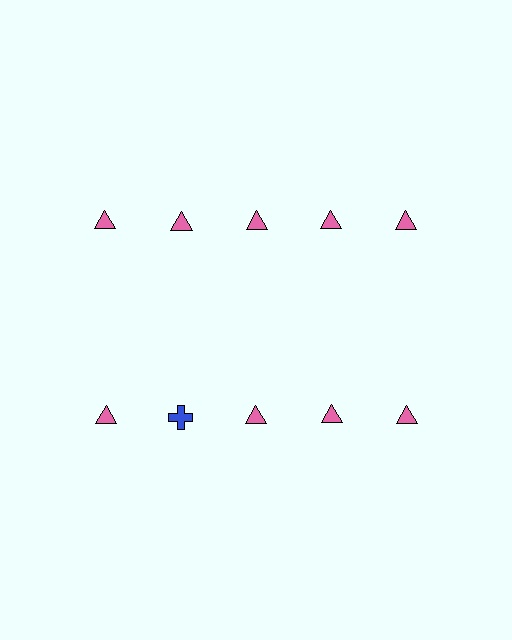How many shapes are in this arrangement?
There are 10 shapes arranged in a grid pattern.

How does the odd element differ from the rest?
It differs in both color (blue instead of pink) and shape (cross instead of triangle).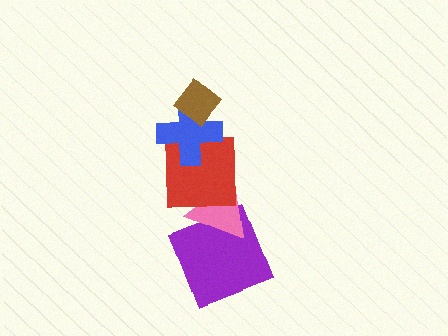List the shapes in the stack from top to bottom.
From top to bottom: the brown diamond, the blue cross, the red square, the pink triangle, the purple square.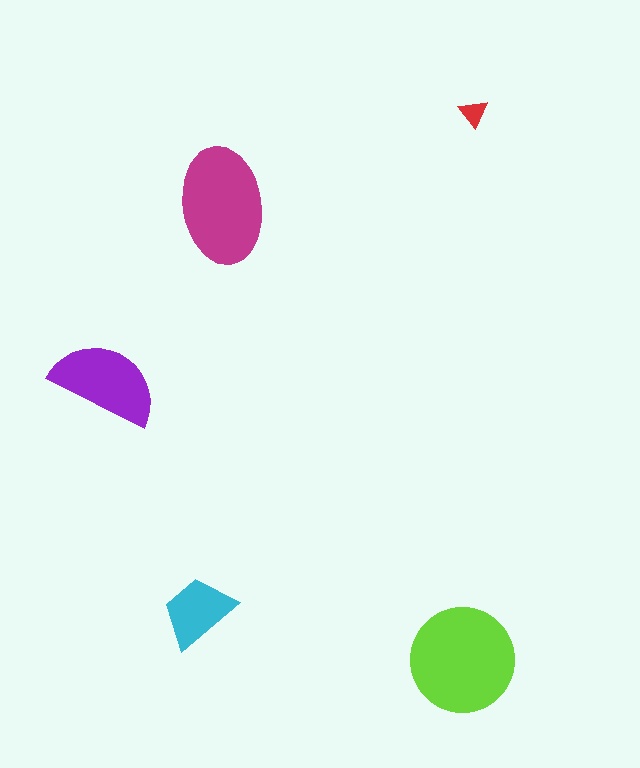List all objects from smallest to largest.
The red triangle, the cyan trapezoid, the purple semicircle, the magenta ellipse, the lime circle.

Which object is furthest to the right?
The red triangle is rightmost.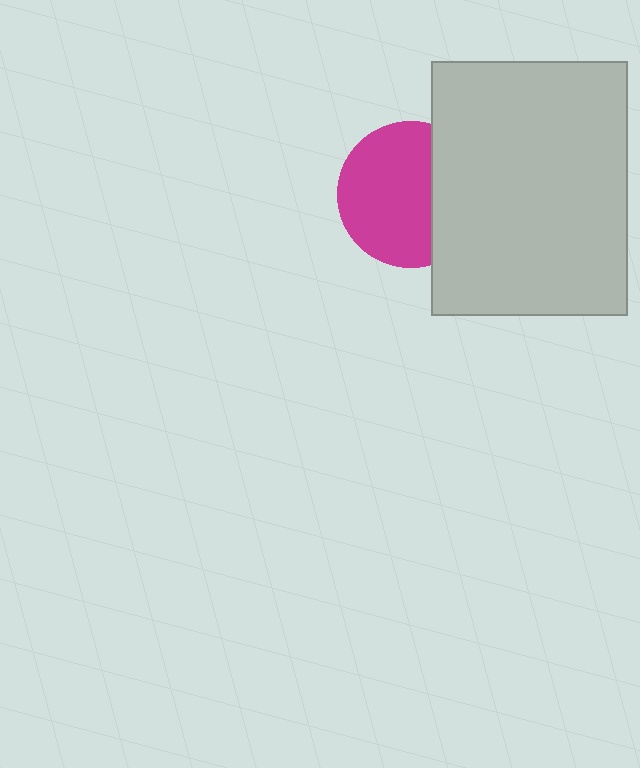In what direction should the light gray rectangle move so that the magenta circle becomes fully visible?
The light gray rectangle should move right. That is the shortest direction to clear the overlap and leave the magenta circle fully visible.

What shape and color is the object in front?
The object in front is a light gray rectangle.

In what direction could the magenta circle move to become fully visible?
The magenta circle could move left. That would shift it out from behind the light gray rectangle entirely.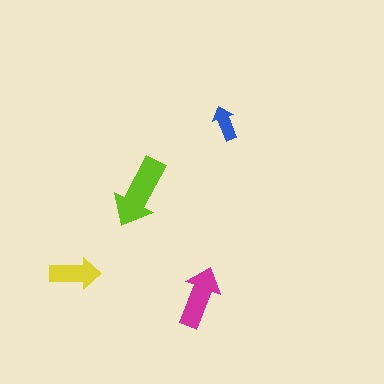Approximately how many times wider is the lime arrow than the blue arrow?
About 2 times wider.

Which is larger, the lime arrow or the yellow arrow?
The lime one.